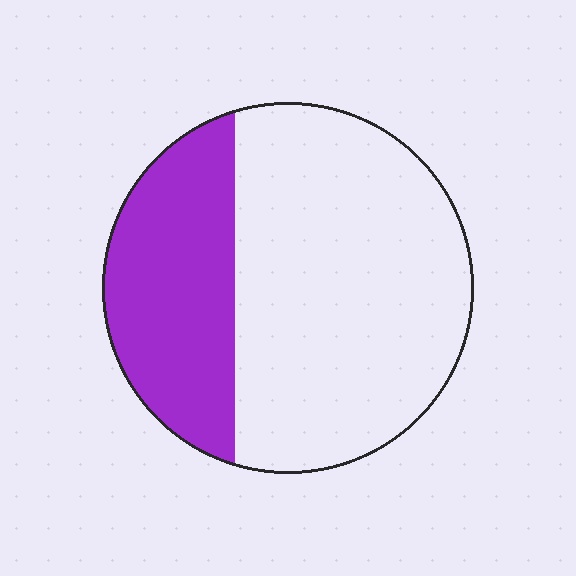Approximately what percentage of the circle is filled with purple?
Approximately 30%.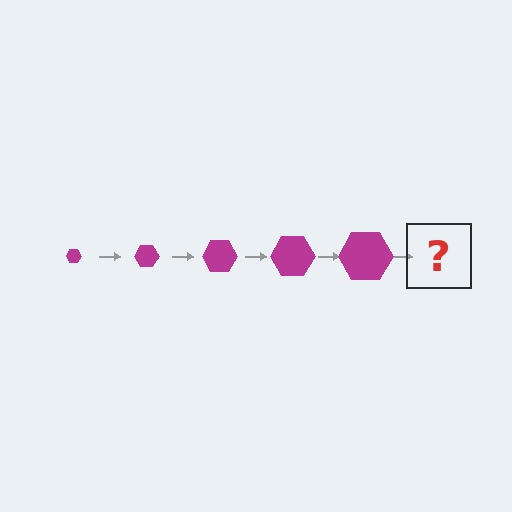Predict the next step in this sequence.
The next step is a magenta hexagon, larger than the previous one.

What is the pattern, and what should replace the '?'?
The pattern is that the hexagon gets progressively larger each step. The '?' should be a magenta hexagon, larger than the previous one.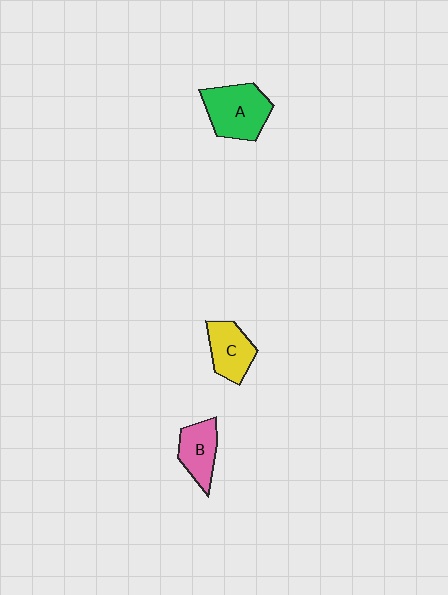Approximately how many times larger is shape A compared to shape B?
Approximately 1.5 times.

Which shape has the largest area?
Shape A (green).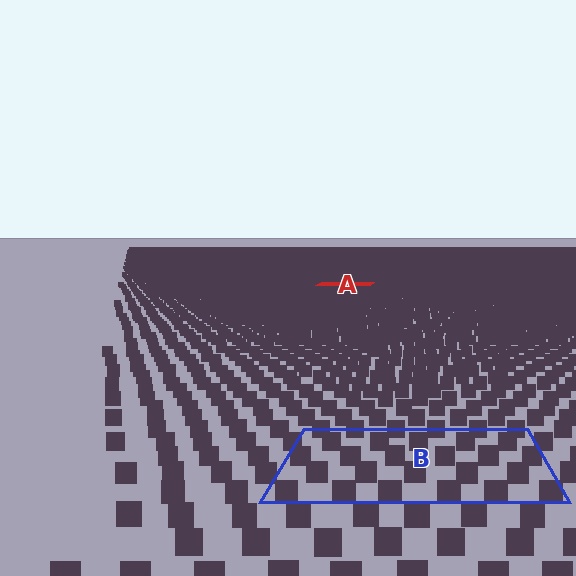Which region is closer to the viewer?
Region B is closer. The texture elements there are larger and more spread out.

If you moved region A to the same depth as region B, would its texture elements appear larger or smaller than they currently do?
They would appear larger. At a closer depth, the same texture elements are projected at a bigger on-screen size.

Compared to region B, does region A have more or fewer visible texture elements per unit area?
Region A has more texture elements per unit area — they are packed more densely because it is farther away.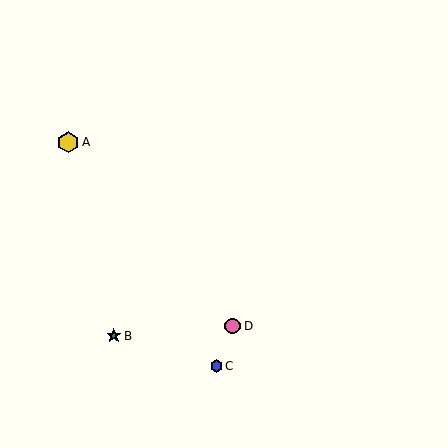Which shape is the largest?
The yellow hexagon (labeled A) is the largest.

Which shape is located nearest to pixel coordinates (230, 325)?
The pink circle (labeled D) at (233, 326) is nearest to that location.